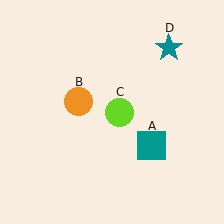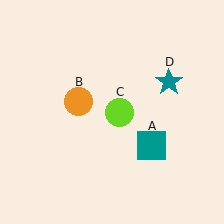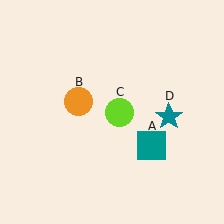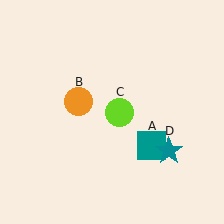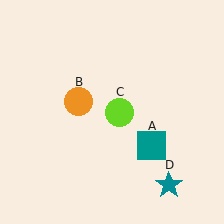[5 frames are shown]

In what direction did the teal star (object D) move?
The teal star (object D) moved down.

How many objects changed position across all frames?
1 object changed position: teal star (object D).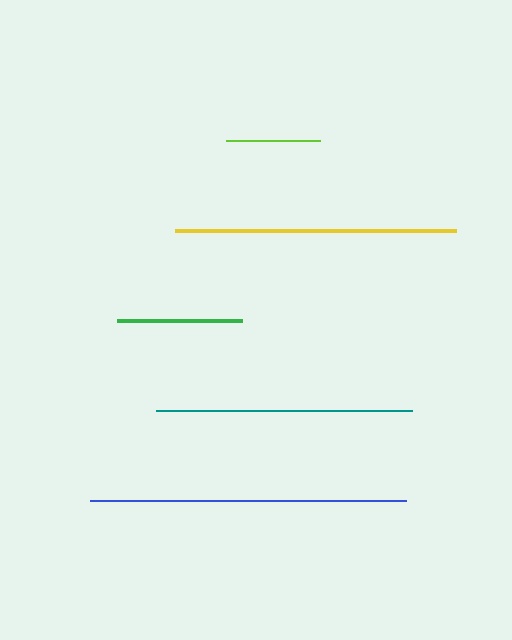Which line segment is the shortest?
The lime line is the shortest at approximately 94 pixels.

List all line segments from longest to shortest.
From longest to shortest: blue, yellow, teal, green, lime.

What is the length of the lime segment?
The lime segment is approximately 94 pixels long.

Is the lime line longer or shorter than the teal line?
The teal line is longer than the lime line.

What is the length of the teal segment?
The teal segment is approximately 256 pixels long.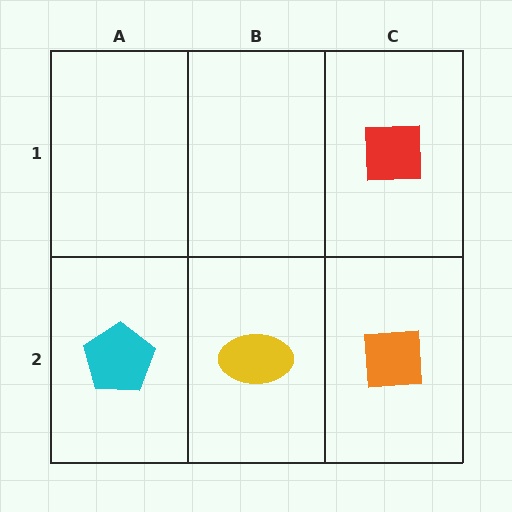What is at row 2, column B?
A yellow ellipse.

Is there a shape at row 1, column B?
No, that cell is empty.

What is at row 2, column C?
An orange square.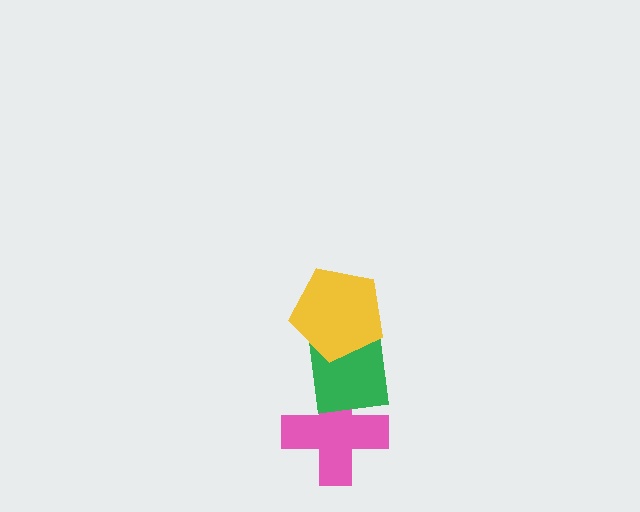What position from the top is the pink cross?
The pink cross is 3rd from the top.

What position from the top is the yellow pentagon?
The yellow pentagon is 1st from the top.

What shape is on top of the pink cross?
The green square is on top of the pink cross.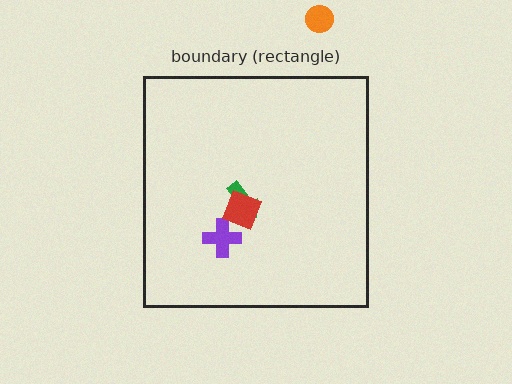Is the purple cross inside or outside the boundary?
Inside.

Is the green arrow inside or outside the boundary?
Inside.